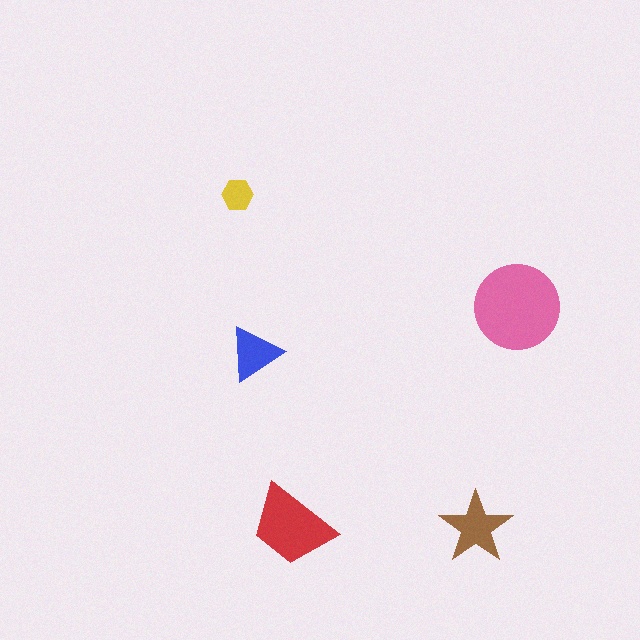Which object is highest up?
The yellow hexagon is topmost.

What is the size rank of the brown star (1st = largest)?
3rd.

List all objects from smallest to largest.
The yellow hexagon, the blue triangle, the brown star, the red trapezoid, the pink circle.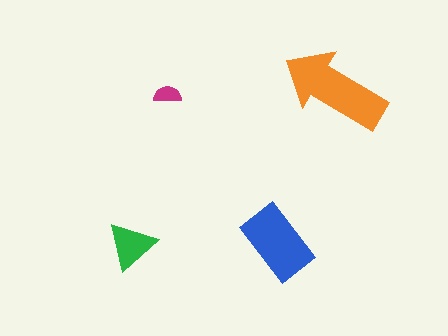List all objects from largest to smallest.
The orange arrow, the blue rectangle, the green triangle, the magenta semicircle.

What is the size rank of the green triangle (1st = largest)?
3rd.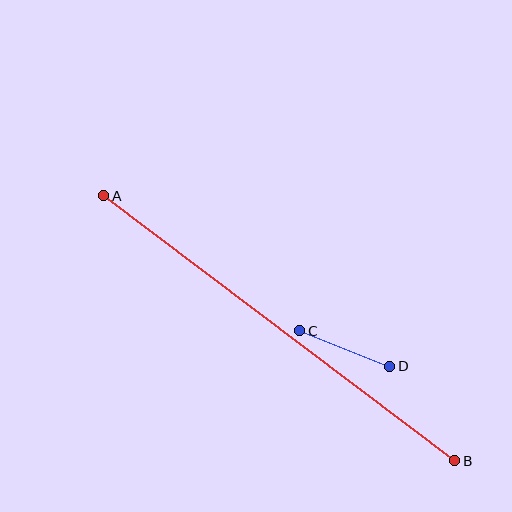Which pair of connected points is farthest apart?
Points A and B are farthest apart.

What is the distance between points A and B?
The distance is approximately 440 pixels.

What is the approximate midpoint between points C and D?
The midpoint is at approximately (345, 348) pixels.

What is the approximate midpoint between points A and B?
The midpoint is at approximately (279, 328) pixels.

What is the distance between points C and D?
The distance is approximately 97 pixels.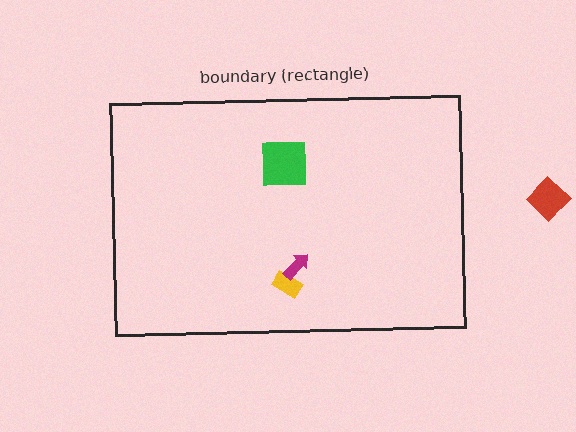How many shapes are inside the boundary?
3 inside, 1 outside.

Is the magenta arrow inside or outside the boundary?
Inside.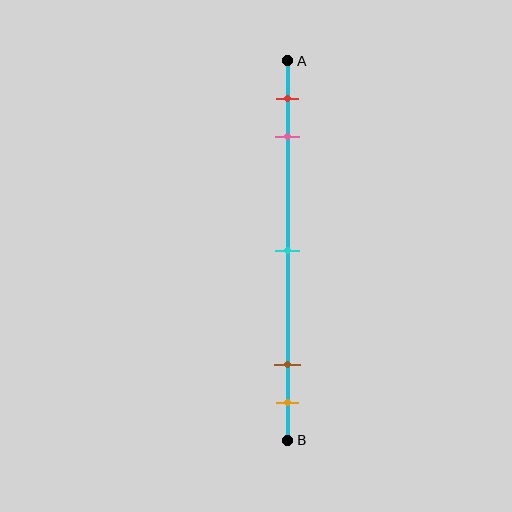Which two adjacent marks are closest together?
The brown and orange marks are the closest adjacent pair.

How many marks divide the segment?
There are 5 marks dividing the segment.